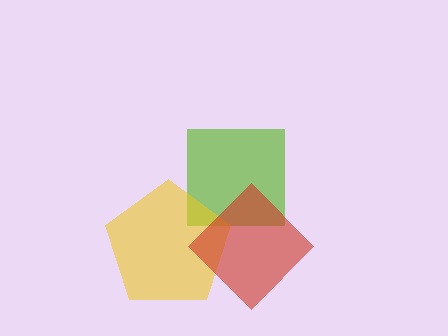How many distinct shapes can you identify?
There are 3 distinct shapes: a lime square, a yellow pentagon, a red diamond.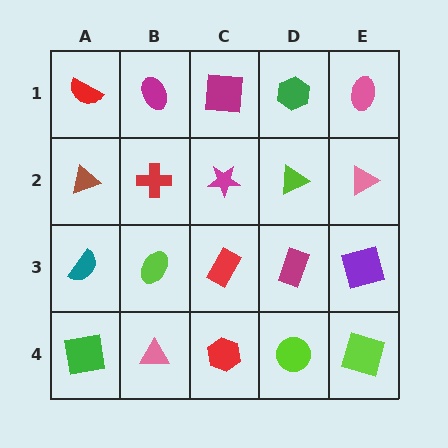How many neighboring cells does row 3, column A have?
3.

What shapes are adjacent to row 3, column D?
A lime triangle (row 2, column D), a lime circle (row 4, column D), a red rectangle (row 3, column C), a purple square (row 3, column E).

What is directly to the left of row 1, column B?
A red semicircle.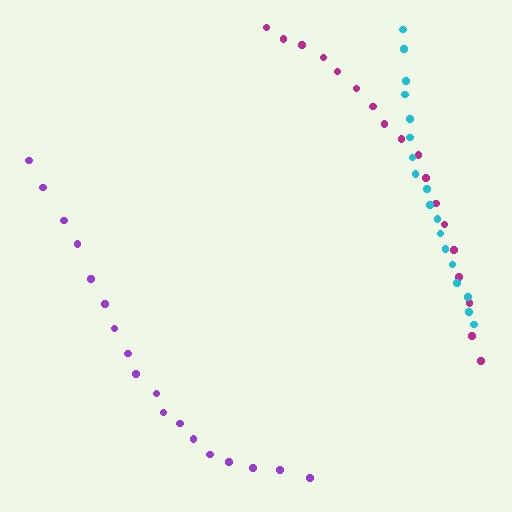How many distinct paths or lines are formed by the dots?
There are 3 distinct paths.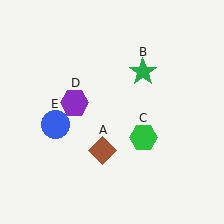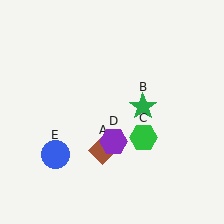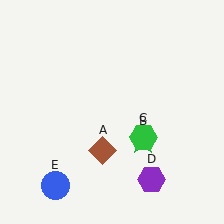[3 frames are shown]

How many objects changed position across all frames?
3 objects changed position: green star (object B), purple hexagon (object D), blue circle (object E).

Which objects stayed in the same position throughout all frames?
Brown diamond (object A) and green hexagon (object C) remained stationary.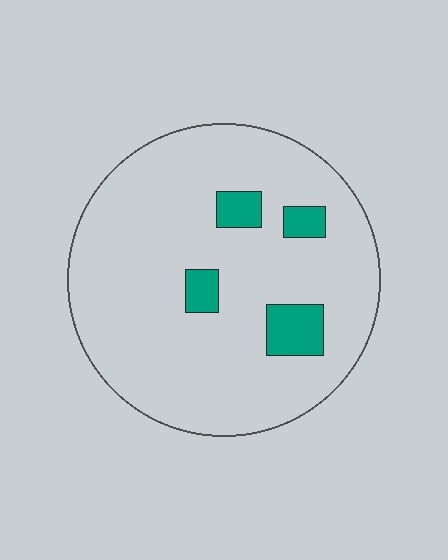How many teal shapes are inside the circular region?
4.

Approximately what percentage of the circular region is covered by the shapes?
Approximately 10%.